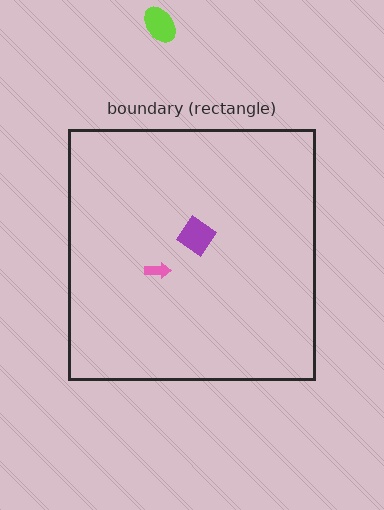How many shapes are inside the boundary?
2 inside, 1 outside.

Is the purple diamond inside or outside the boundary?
Inside.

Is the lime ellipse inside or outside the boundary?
Outside.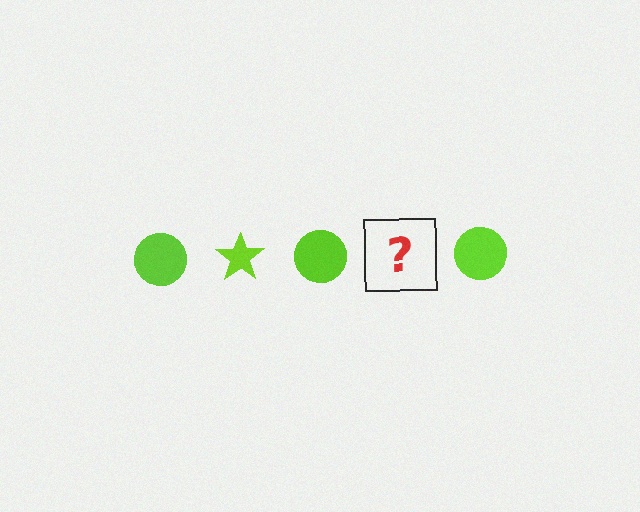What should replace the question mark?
The question mark should be replaced with a lime star.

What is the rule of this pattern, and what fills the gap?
The rule is that the pattern cycles through circle, star shapes in lime. The gap should be filled with a lime star.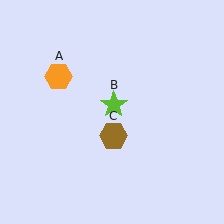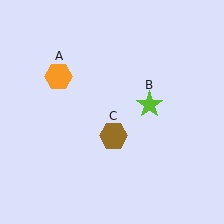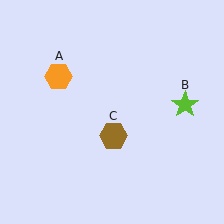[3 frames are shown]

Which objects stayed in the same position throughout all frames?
Orange hexagon (object A) and brown hexagon (object C) remained stationary.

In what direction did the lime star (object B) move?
The lime star (object B) moved right.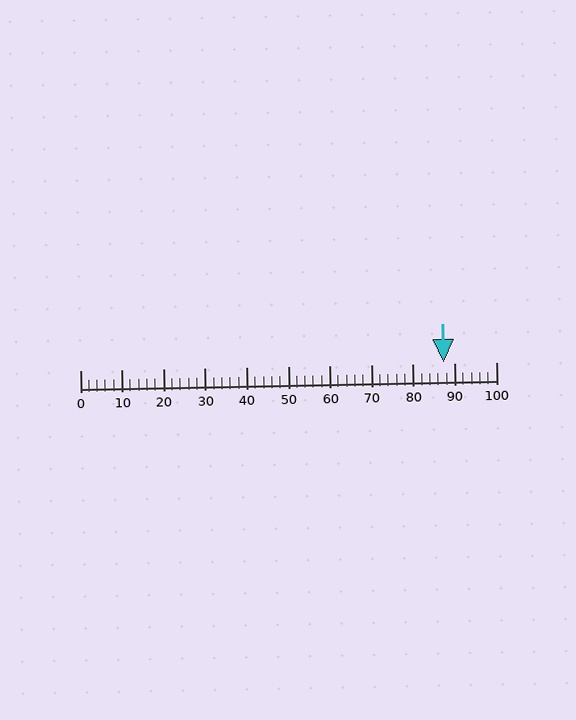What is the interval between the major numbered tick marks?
The major tick marks are spaced 10 units apart.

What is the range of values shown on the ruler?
The ruler shows values from 0 to 100.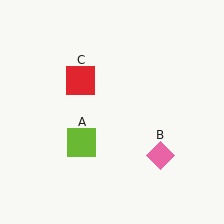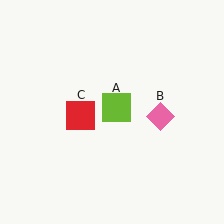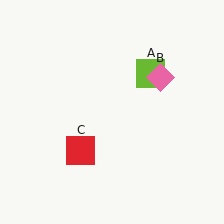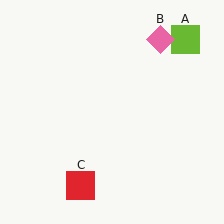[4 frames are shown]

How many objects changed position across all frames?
3 objects changed position: lime square (object A), pink diamond (object B), red square (object C).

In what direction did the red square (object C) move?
The red square (object C) moved down.